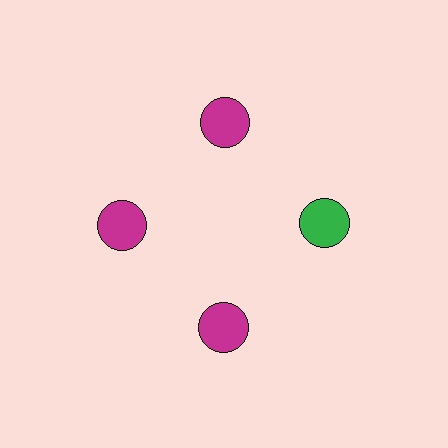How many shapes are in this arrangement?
There are 4 shapes arranged in a ring pattern.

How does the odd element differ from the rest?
It has a different color: green instead of magenta.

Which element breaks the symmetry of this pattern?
The green circle at roughly the 3 o'clock position breaks the symmetry. All other shapes are magenta circles.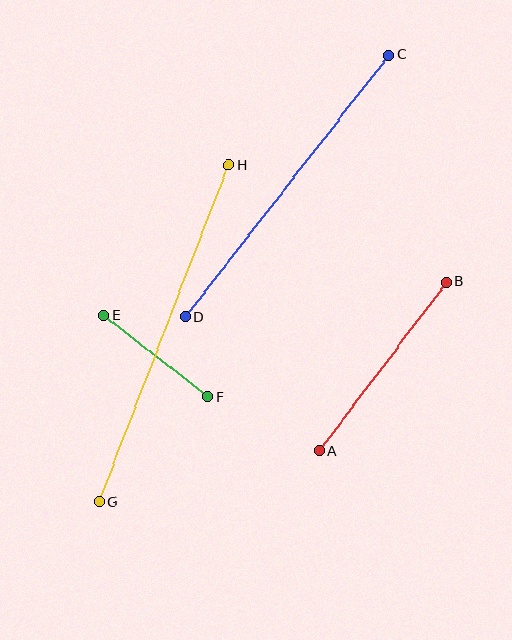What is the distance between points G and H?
The distance is approximately 360 pixels.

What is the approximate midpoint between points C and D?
The midpoint is at approximately (287, 186) pixels.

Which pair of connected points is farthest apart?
Points G and H are farthest apart.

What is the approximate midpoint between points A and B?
The midpoint is at approximately (383, 366) pixels.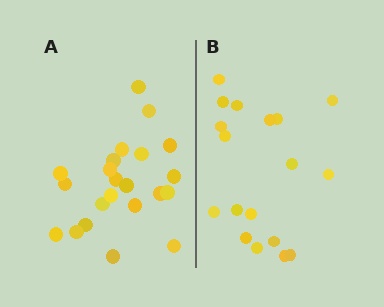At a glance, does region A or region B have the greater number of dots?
Region A (the left region) has more dots.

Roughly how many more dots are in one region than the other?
Region A has about 4 more dots than region B.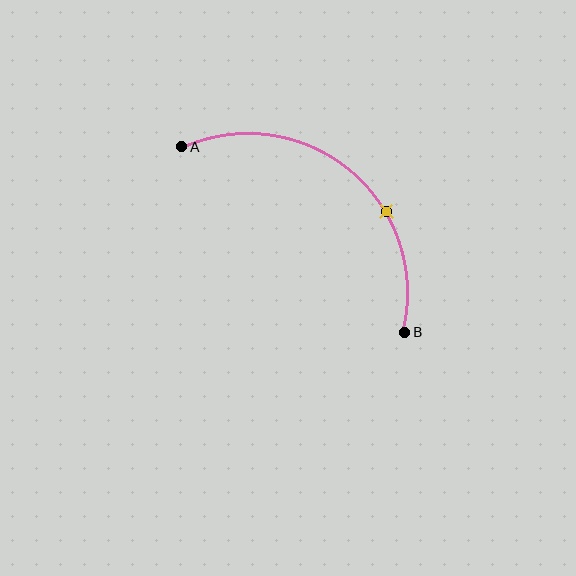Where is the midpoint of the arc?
The arc midpoint is the point on the curve farthest from the straight line joining A and B. It sits above and to the right of that line.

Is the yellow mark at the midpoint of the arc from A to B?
No. The yellow mark lies on the arc but is closer to endpoint B. The arc midpoint would be at the point on the curve equidistant along the arc from both A and B.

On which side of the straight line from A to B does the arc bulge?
The arc bulges above and to the right of the straight line connecting A and B.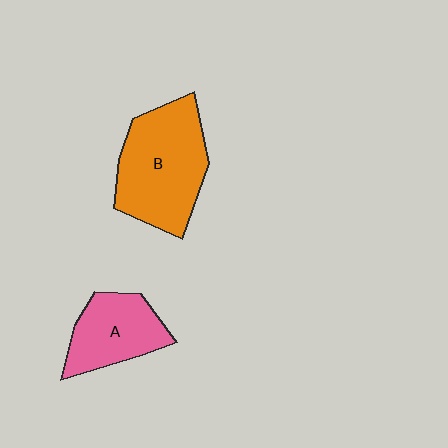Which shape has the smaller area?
Shape A (pink).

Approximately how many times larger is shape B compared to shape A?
Approximately 1.6 times.